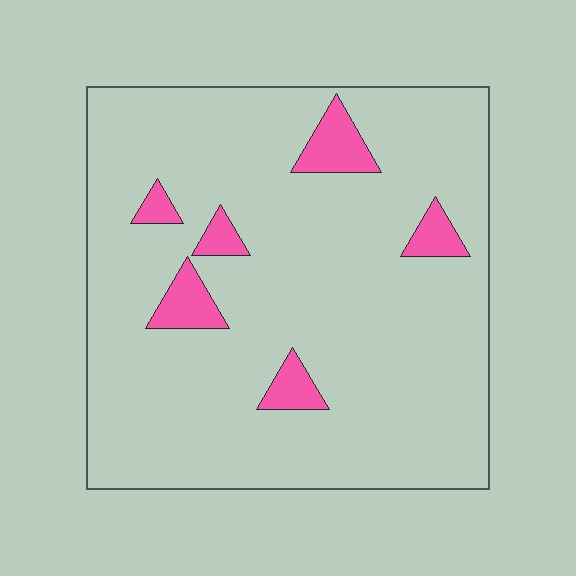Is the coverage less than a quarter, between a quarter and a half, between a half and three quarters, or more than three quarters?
Less than a quarter.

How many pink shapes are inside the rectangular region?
6.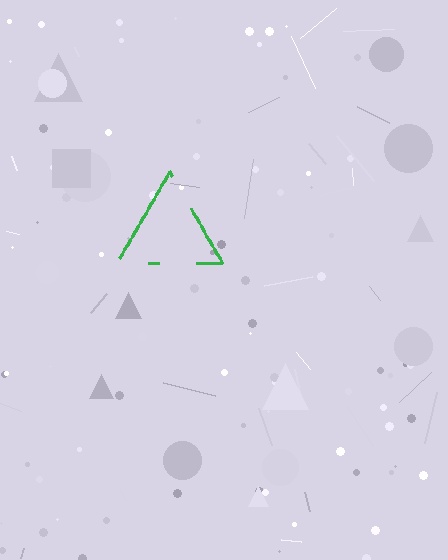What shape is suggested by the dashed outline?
The dashed outline suggests a triangle.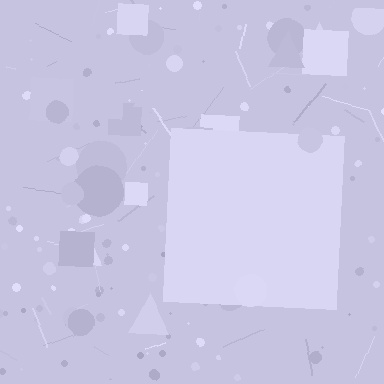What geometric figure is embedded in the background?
A square is embedded in the background.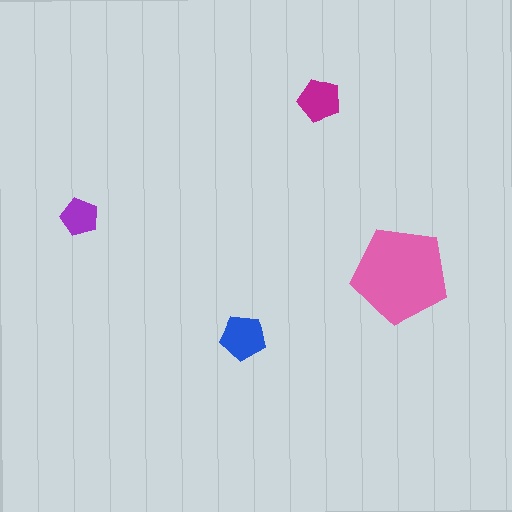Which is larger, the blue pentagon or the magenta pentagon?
The blue one.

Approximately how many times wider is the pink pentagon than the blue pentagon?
About 2 times wider.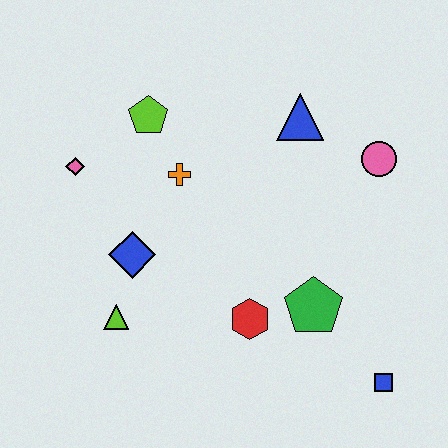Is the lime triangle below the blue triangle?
Yes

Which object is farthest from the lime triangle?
The pink circle is farthest from the lime triangle.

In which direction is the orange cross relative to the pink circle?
The orange cross is to the left of the pink circle.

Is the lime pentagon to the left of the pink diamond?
No